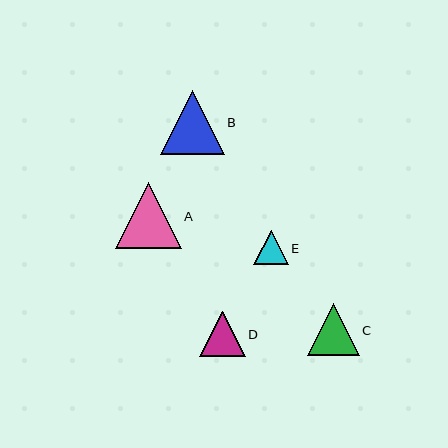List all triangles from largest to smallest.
From largest to smallest: A, B, C, D, E.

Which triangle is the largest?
Triangle A is the largest with a size of approximately 66 pixels.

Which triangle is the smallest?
Triangle E is the smallest with a size of approximately 34 pixels.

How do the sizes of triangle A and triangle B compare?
Triangle A and triangle B are approximately the same size.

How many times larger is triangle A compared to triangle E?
Triangle A is approximately 1.9 times the size of triangle E.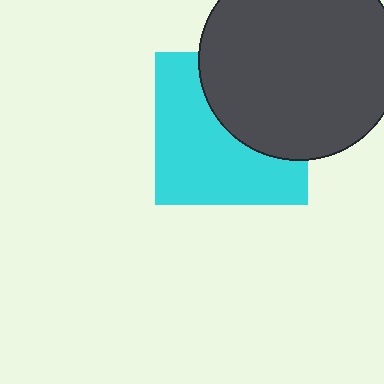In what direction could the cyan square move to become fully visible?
The cyan square could move toward the lower-left. That would shift it out from behind the dark gray circle entirely.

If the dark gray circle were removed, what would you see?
You would see the complete cyan square.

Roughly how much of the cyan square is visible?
About half of it is visible (roughly 58%).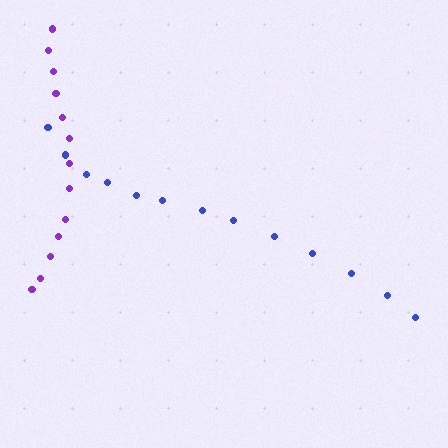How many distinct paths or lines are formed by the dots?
There are 2 distinct paths.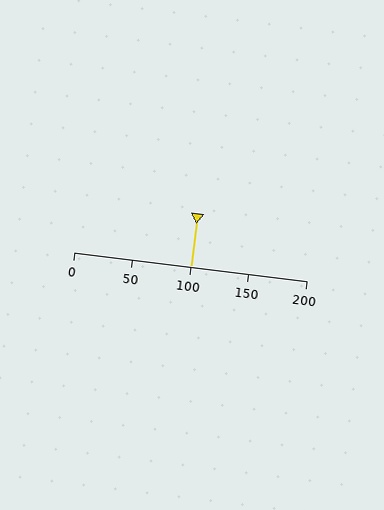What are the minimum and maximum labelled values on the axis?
The axis runs from 0 to 200.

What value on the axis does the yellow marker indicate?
The marker indicates approximately 100.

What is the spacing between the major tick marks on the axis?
The major ticks are spaced 50 apart.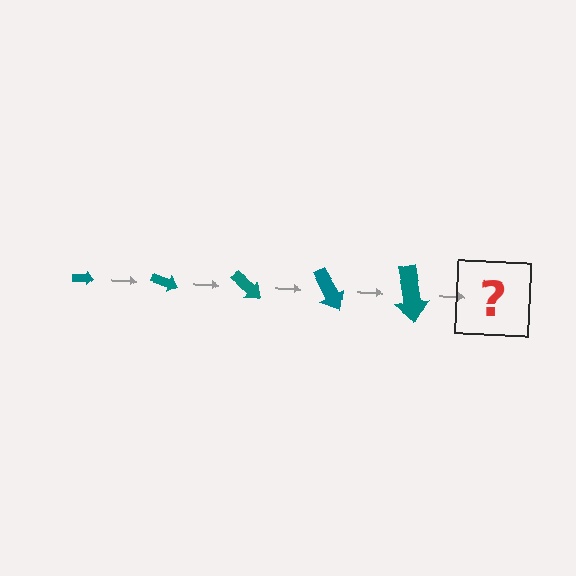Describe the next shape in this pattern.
It should be an arrow, larger than the previous one and rotated 100 degrees from the start.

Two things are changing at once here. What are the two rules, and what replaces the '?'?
The two rules are that the arrow grows larger each step and it rotates 20 degrees each step. The '?' should be an arrow, larger than the previous one and rotated 100 degrees from the start.